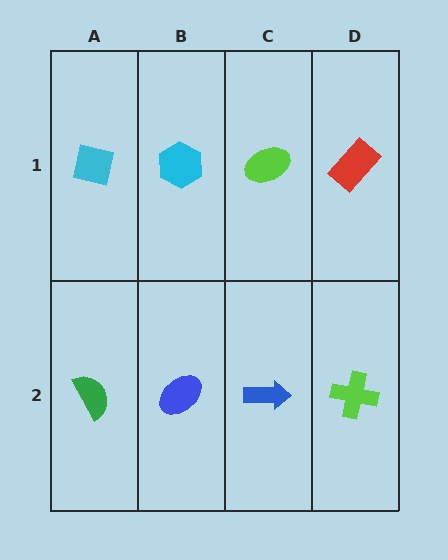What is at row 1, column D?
A red rectangle.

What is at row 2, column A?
A green semicircle.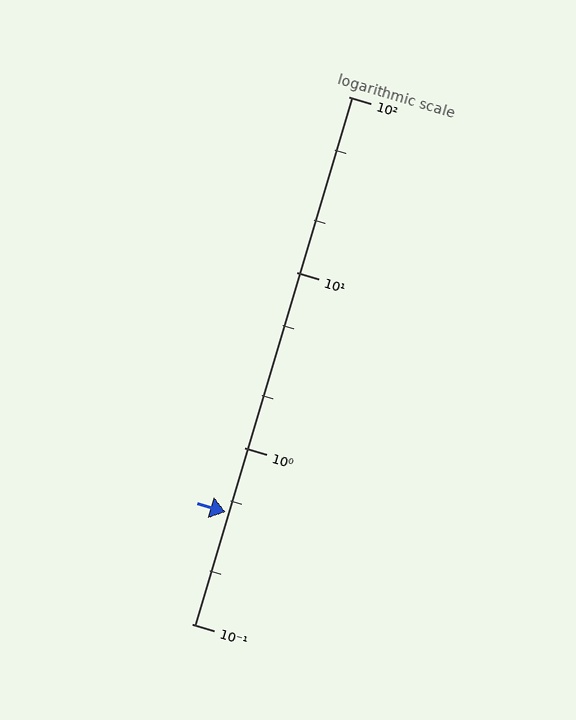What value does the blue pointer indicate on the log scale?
The pointer indicates approximately 0.43.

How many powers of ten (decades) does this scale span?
The scale spans 3 decades, from 0.1 to 100.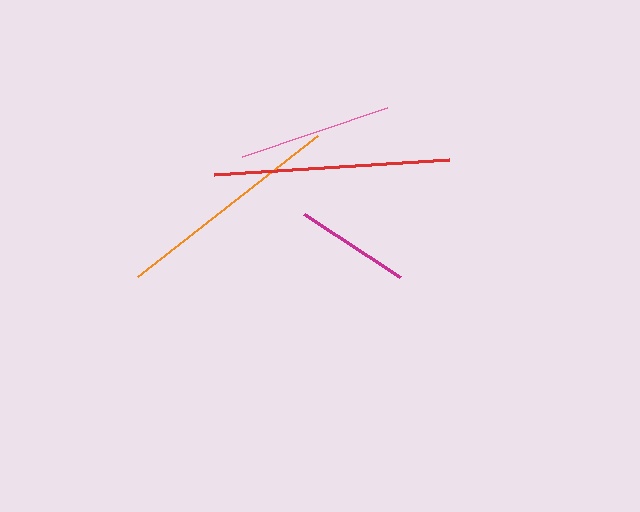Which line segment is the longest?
The red line is the longest at approximately 235 pixels.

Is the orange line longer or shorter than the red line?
The red line is longer than the orange line.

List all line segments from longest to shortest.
From longest to shortest: red, orange, pink, magenta.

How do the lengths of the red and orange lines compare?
The red and orange lines are approximately the same length.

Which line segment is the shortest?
The magenta line is the shortest at approximately 115 pixels.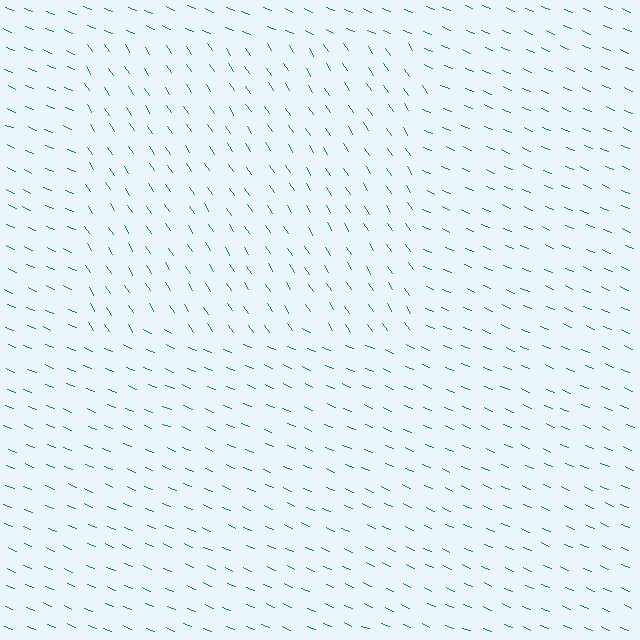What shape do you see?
I see a rectangle.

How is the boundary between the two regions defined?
The boundary is defined purely by a change in line orientation (approximately 34 degrees difference). All lines are the same color and thickness.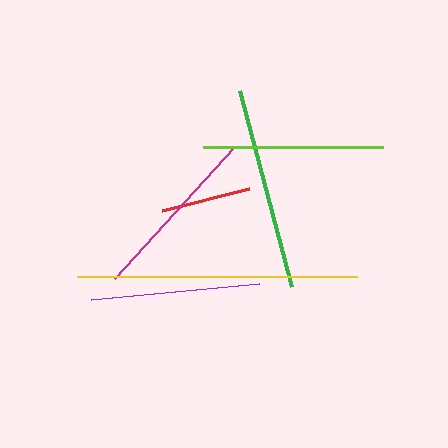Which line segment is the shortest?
The red line is the shortest at approximately 90 pixels.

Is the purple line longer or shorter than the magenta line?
The magenta line is longer than the purple line.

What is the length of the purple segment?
The purple segment is approximately 170 pixels long.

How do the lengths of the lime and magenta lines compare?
The lime and magenta lines are approximately the same length.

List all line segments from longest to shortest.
From longest to shortest: yellow, green, lime, magenta, purple, red.